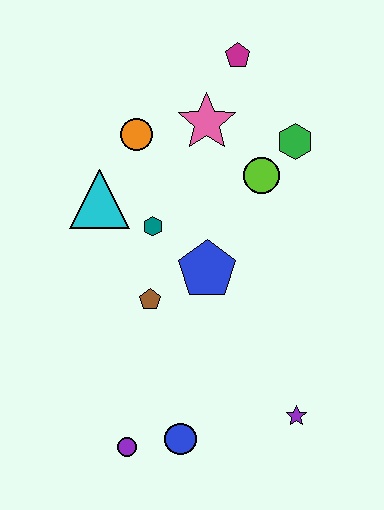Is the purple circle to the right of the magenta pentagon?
No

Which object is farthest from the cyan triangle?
The purple star is farthest from the cyan triangle.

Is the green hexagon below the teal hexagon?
No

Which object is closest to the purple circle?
The blue circle is closest to the purple circle.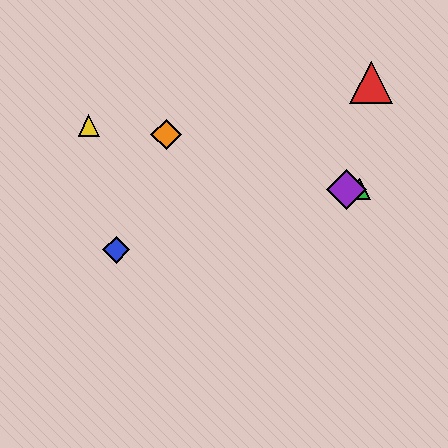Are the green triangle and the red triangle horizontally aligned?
No, the green triangle is at y≈189 and the red triangle is at y≈83.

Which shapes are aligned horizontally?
The green triangle, the purple diamond are aligned horizontally.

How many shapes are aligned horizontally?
2 shapes (the green triangle, the purple diamond) are aligned horizontally.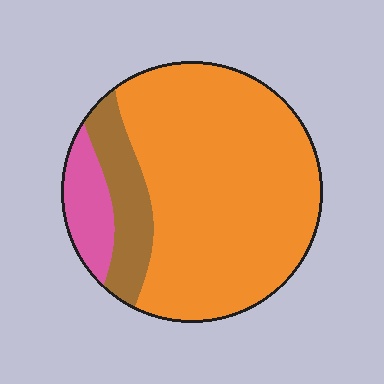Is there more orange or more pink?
Orange.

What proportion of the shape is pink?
Pink covers roughly 10% of the shape.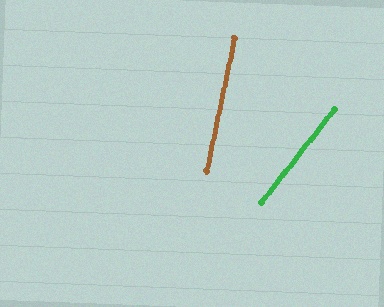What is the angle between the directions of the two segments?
Approximately 26 degrees.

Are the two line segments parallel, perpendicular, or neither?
Neither parallel nor perpendicular — they differ by about 26°.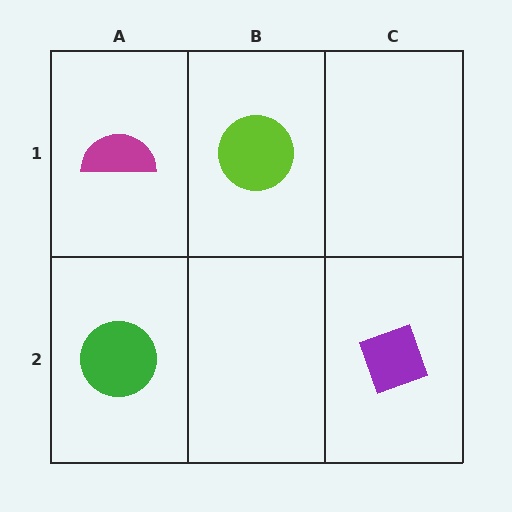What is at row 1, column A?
A magenta semicircle.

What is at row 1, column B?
A lime circle.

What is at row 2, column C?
A purple diamond.